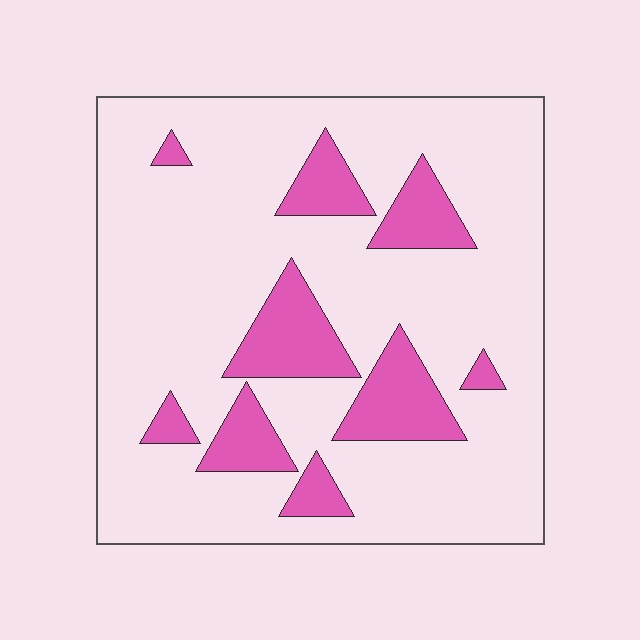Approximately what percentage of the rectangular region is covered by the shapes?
Approximately 20%.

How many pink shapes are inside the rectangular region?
9.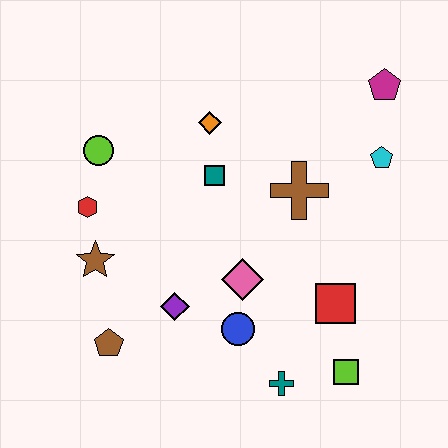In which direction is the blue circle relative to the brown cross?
The blue circle is below the brown cross.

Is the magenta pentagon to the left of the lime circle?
No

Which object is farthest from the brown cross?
The brown pentagon is farthest from the brown cross.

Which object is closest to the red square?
The lime square is closest to the red square.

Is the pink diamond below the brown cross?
Yes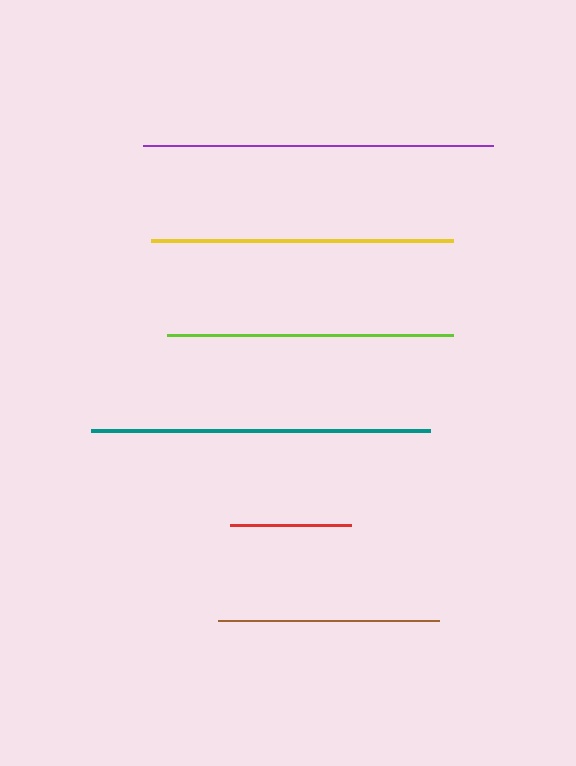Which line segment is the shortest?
The red line is the shortest at approximately 121 pixels.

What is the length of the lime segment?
The lime segment is approximately 286 pixels long.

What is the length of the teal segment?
The teal segment is approximately 339 pixels long.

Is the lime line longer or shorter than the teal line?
The teal line is longer than the lime line.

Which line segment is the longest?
The purple line is the longest at approximately 350 pixels.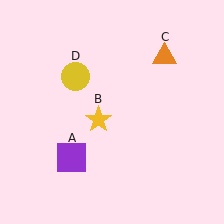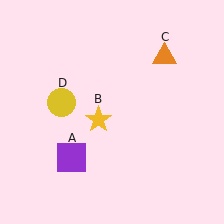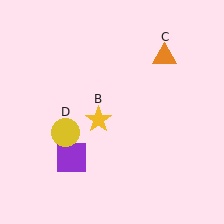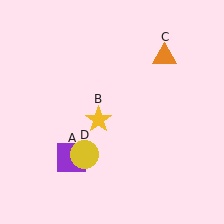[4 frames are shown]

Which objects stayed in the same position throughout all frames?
Purple square (object A) and yellow star (object B) and orange triangle (object C) remained stationary.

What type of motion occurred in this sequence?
The yellow circle (object D) rotated counterclockwise around the center of the scene.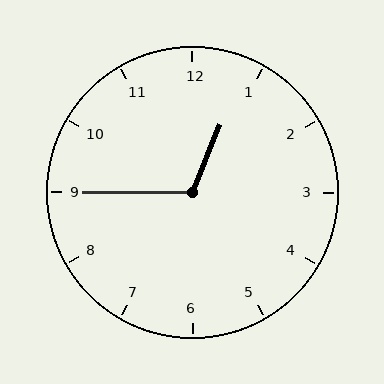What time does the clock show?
12:45.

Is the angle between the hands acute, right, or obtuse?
It is obtuse.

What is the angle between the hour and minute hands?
Approximately 112 degrees.